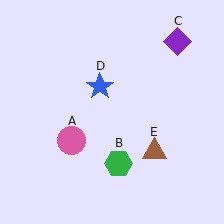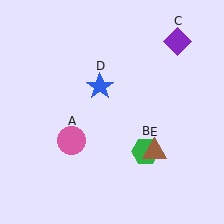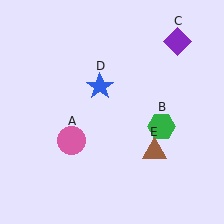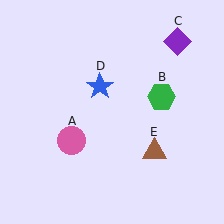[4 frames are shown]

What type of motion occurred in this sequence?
The green hexagon (object B) rotated counterclockwise around the center of the scene.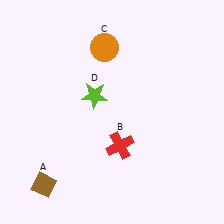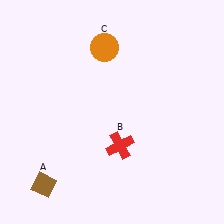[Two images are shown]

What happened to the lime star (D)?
The lime star (D) was removed in Image 2. It was in the top-left area of Image 1.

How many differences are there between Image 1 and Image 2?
There is 1 difference between the two images.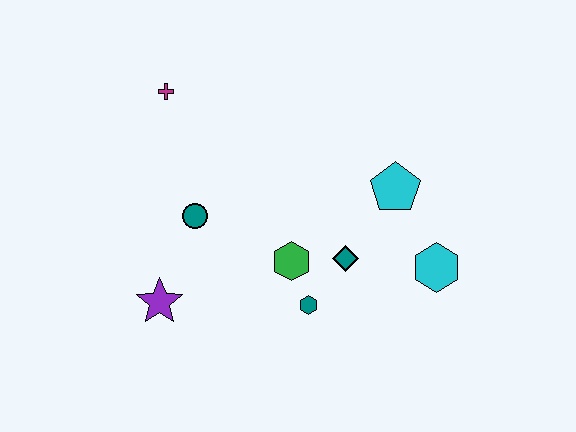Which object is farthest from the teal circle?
The cyan hexagon is farthest from the teal circle.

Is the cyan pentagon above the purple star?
Yes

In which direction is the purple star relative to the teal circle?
The purple star is below the teal circle.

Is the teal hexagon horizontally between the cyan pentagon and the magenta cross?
Yes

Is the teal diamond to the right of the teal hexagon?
Yes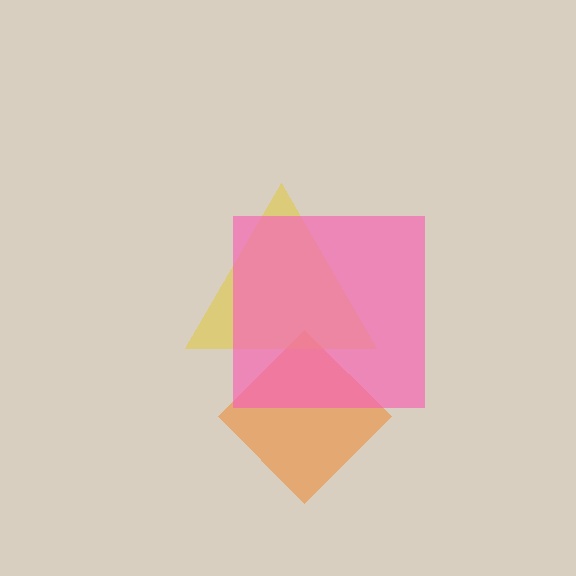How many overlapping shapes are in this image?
There are 3 overlapping shapes in the image.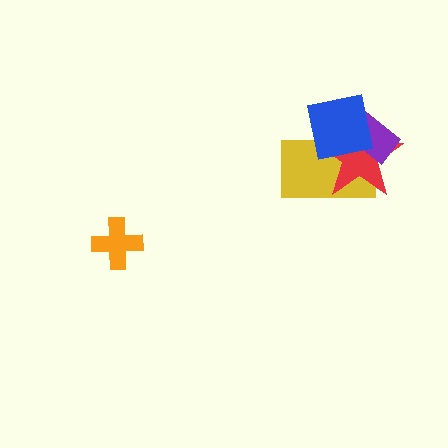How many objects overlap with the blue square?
3 objects overlap with the blue square.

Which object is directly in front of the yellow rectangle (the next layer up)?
The red star is directly in front of the yellow rectangle.